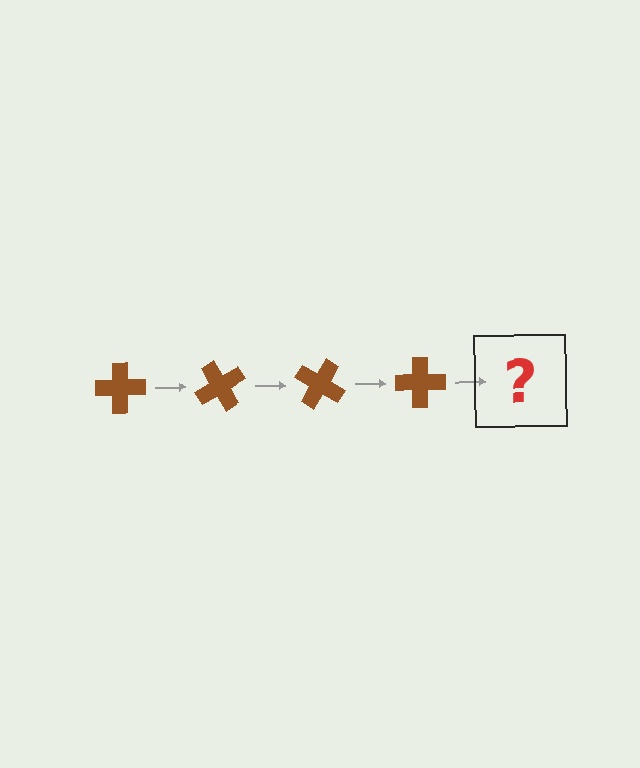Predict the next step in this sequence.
The next step is a brown cross rotated 240 degrees.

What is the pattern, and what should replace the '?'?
The pattern is that the cross rotates 60 degrees each step. The '?' should be a brown cross rotated 240 degrees.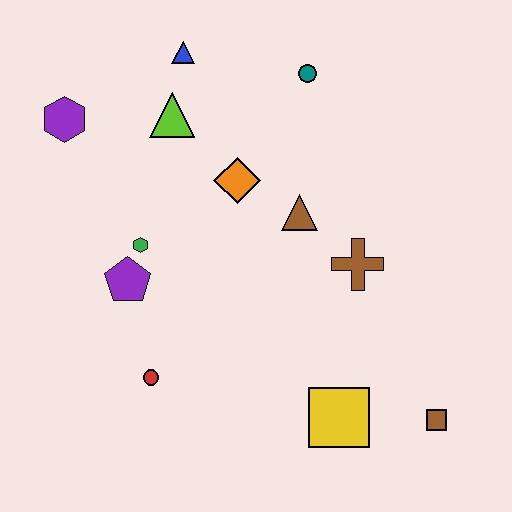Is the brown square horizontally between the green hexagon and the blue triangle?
No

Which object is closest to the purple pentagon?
The green hexagon is closest to the purple pentagon.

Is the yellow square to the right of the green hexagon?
Yes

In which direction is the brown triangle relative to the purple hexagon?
The brown triangle is to the right of the purple hexagon.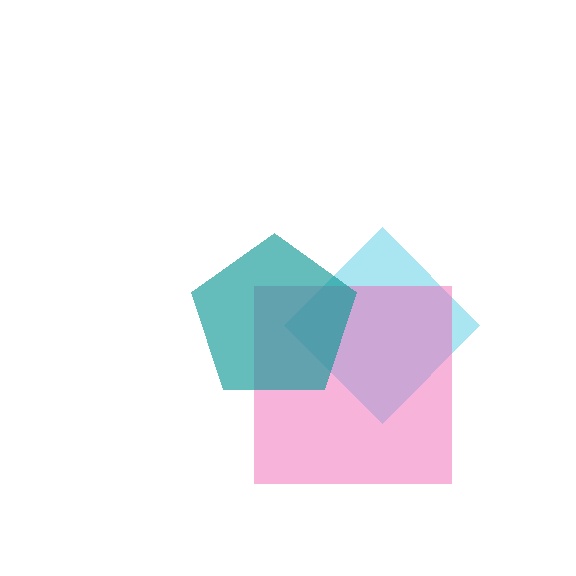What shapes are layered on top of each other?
The layered shapes are: a cyan diamond, a pink square, a teal pentagon.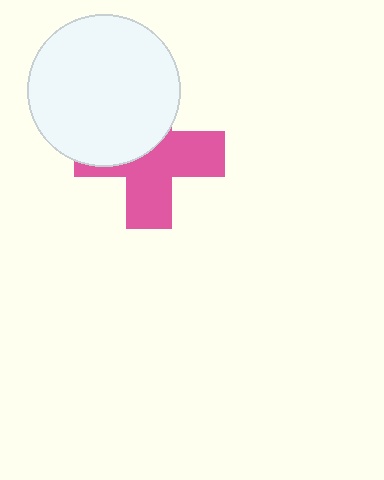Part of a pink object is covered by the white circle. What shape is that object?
It is a cross.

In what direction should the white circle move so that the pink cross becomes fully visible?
The white circle should move up. That is the shortest direction to clear the overlap and leave the pink cross fully visible.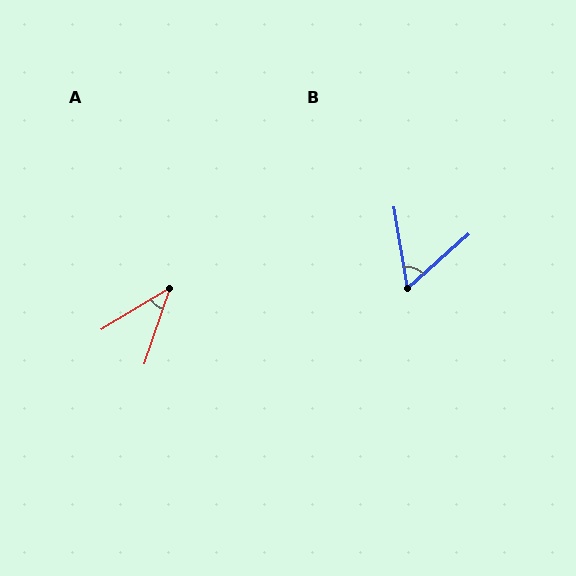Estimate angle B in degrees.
Approximately 58 degrees.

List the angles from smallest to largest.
A (40°), B (58°).